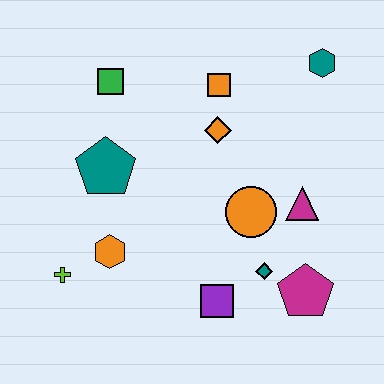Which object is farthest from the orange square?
The lime cross is farthest from the orange square.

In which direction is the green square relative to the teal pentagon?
The green square is above the teal pentagon.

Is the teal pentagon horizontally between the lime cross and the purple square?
Yes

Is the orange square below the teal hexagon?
Yes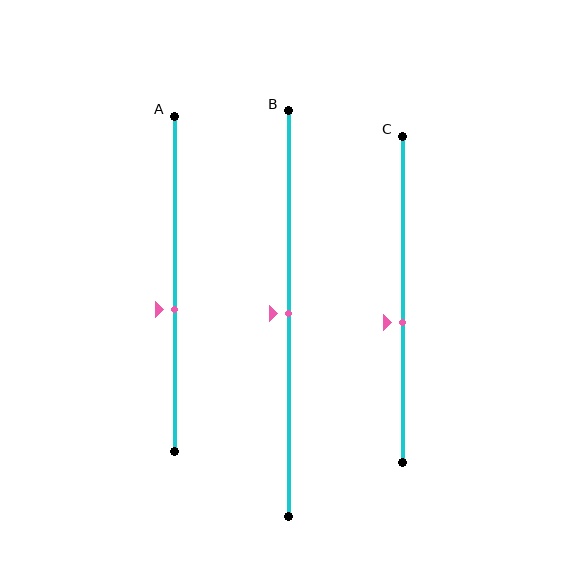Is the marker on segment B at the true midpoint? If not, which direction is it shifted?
Yes, the marker on segment B is at the true midpoint.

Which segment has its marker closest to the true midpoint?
Segment B has its marker closest to the true midpoint.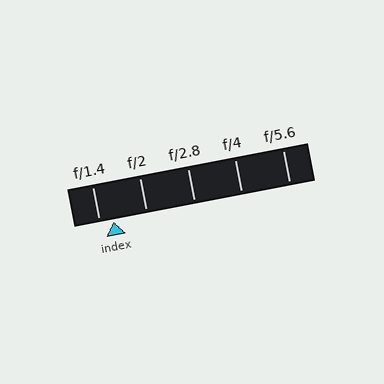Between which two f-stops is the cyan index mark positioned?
The index mark is between f/1.4 and f/2.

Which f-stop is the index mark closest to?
The index mark is closest to f/1.4.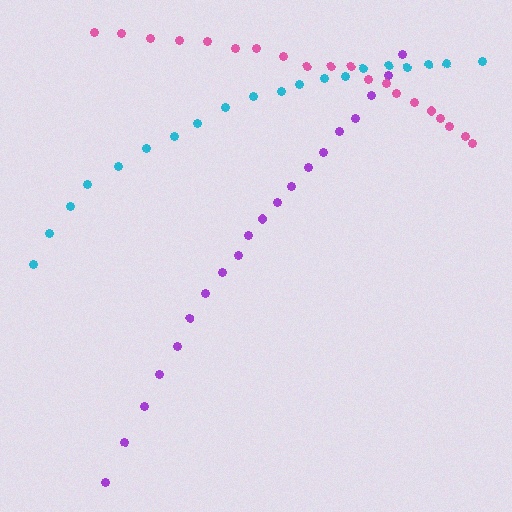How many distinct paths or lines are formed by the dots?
There are 3 distinct paths.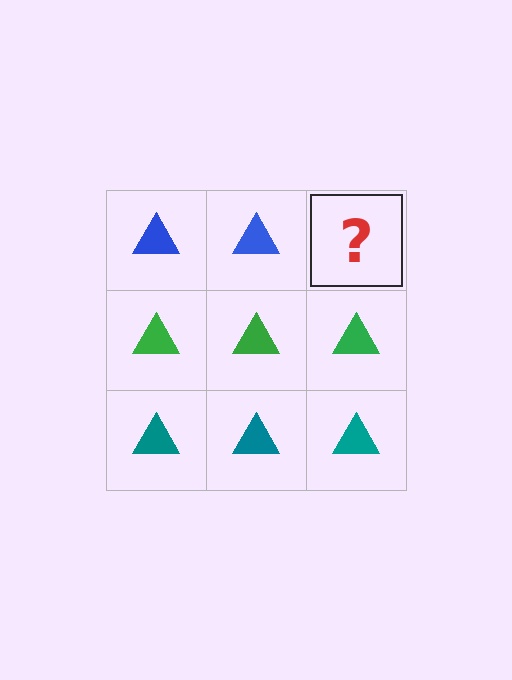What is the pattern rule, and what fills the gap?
The rule is that each row has a consistent color. The gap should be filled with a blue triangle.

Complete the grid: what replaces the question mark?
The question mark should be replaced with a blue triangle.